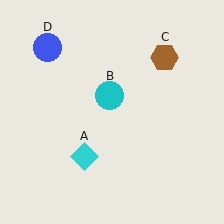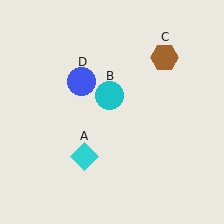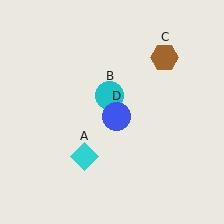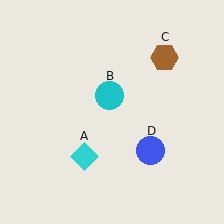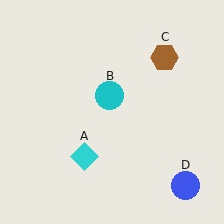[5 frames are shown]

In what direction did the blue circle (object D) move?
The blue circle (object D) moved down and to the right.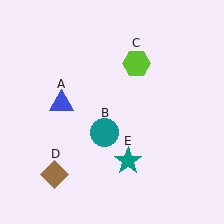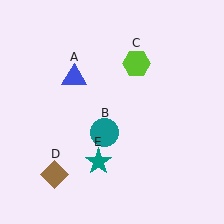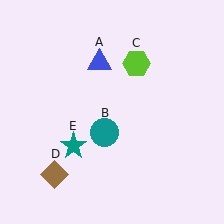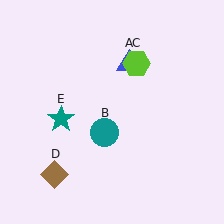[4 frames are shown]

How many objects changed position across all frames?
2 objects changed position: blue triangle (object A), teal star (object E).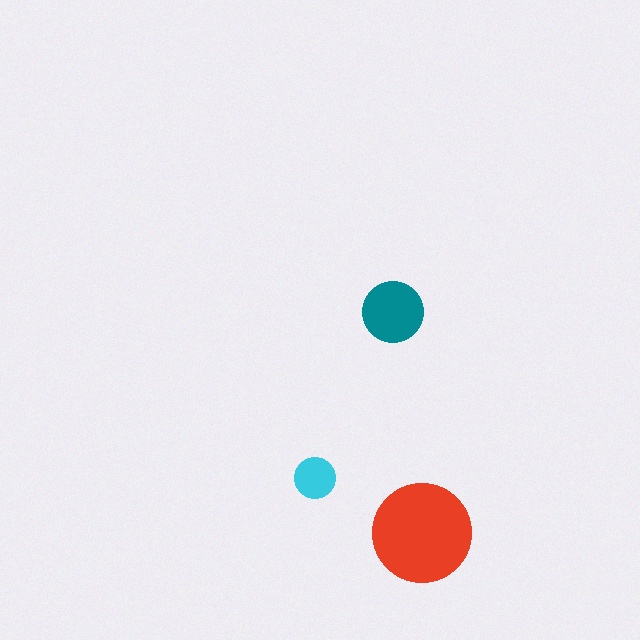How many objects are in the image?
There are 3 objects in the image.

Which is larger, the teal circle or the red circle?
The red one.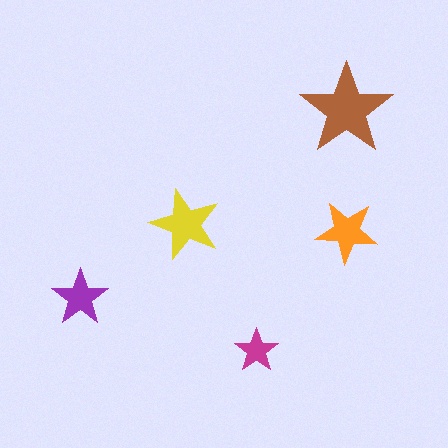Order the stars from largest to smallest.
the brown one, the yellow one, the orange one, the purple one, the magenta one.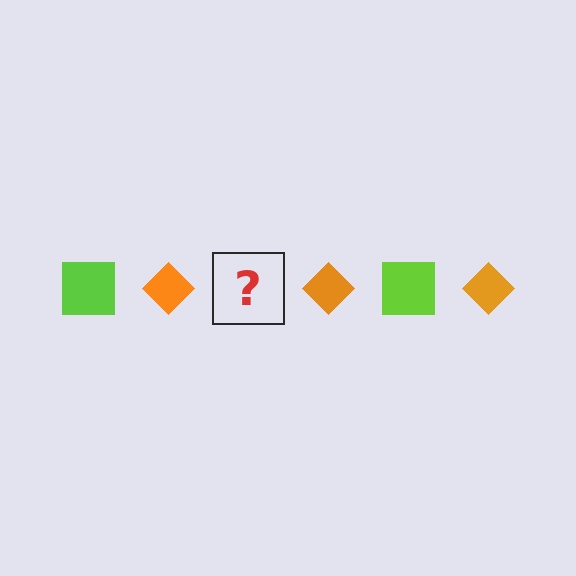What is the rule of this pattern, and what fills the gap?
The rule is that the pattern alternates between lime square and orange diamond. The gap should be filled with a lime square.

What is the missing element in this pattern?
The missing element is a lime square.